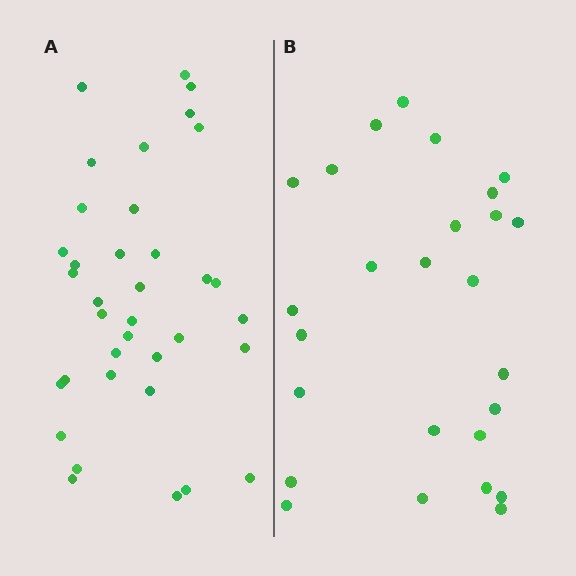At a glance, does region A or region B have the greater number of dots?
Region A (the left region) has more dots.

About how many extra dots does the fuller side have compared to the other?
Region A has roughly 10 or so more dots than region B.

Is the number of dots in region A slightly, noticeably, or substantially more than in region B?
Region A has noticeably more, but not dramatically so. The ratio is roughly 1.4 to 1.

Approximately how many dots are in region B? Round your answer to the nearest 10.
About 30 dots. (The exact count is 26, which rounds to 30.)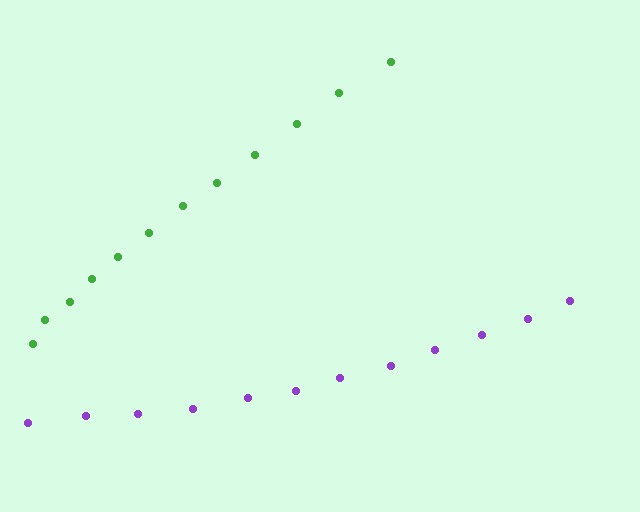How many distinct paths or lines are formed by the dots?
There are 2 distinct paths.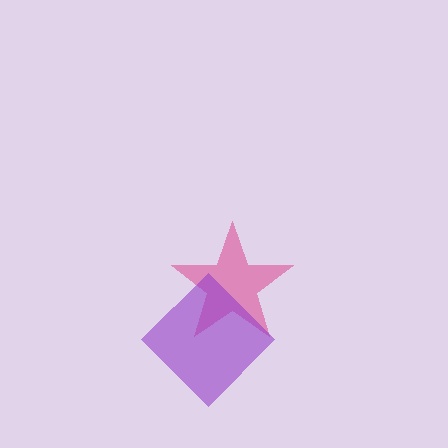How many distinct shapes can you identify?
There are 2 distinct shapes: a pink star, a purple diamond.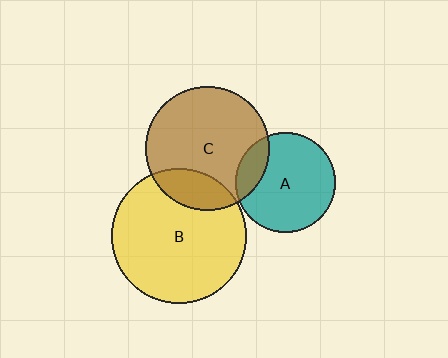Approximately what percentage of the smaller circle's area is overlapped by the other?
Approximately 15%.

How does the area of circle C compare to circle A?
Approximately 1.5 times.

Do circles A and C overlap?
Yes.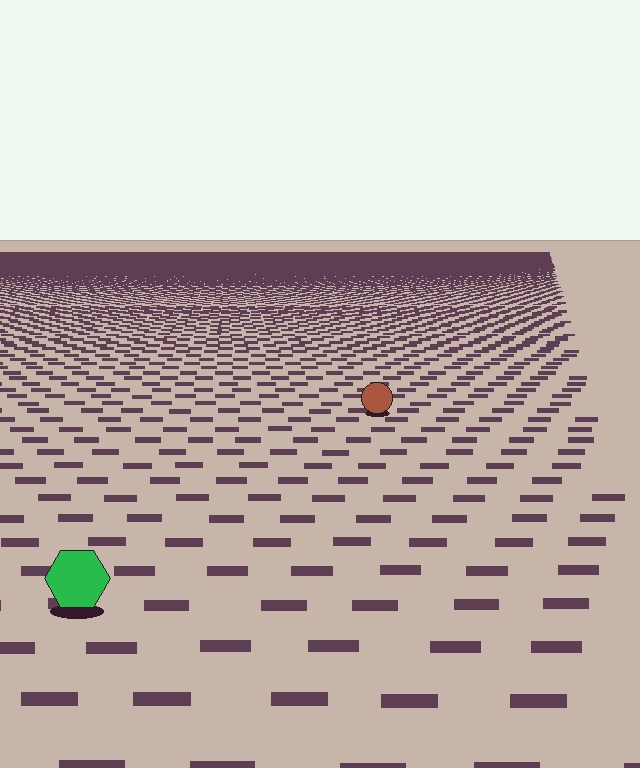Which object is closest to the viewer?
The green hexagon is closest. The texture marks near it are larger and more spread out.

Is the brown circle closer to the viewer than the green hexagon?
No. The green hexagon is closer — you can tell from the texture gradient: the ground texture is coarser near it.